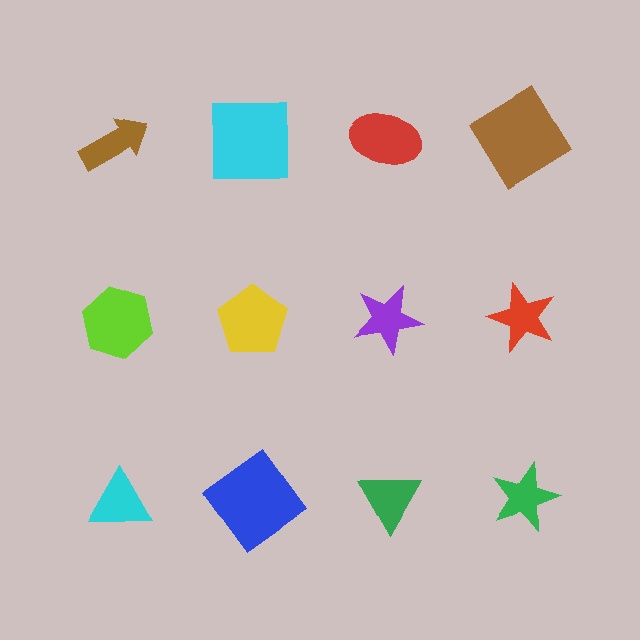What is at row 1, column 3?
A red ellipse.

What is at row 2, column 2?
A yellow pentagon.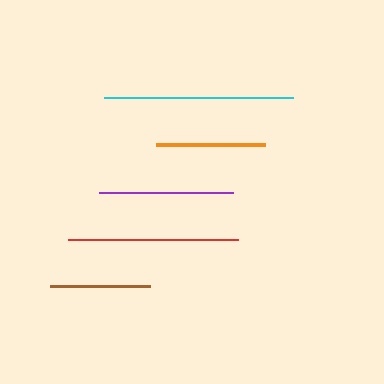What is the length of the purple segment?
The purple segment is approximately 134 pixels long.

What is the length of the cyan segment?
The cyan segment is approximately 189 pixels long.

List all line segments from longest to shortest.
From longest to shortest: cyan, red, purple, orange, brown.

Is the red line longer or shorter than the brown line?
The red line is longer than the brown line.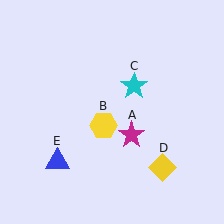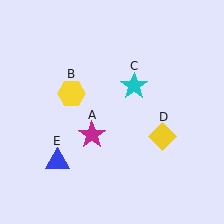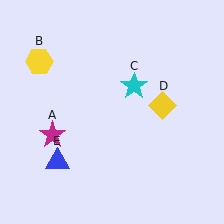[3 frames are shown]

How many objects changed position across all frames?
3 objects changed position: magenta star (object A), yellow hexagon (object B), yellow diamond (object D).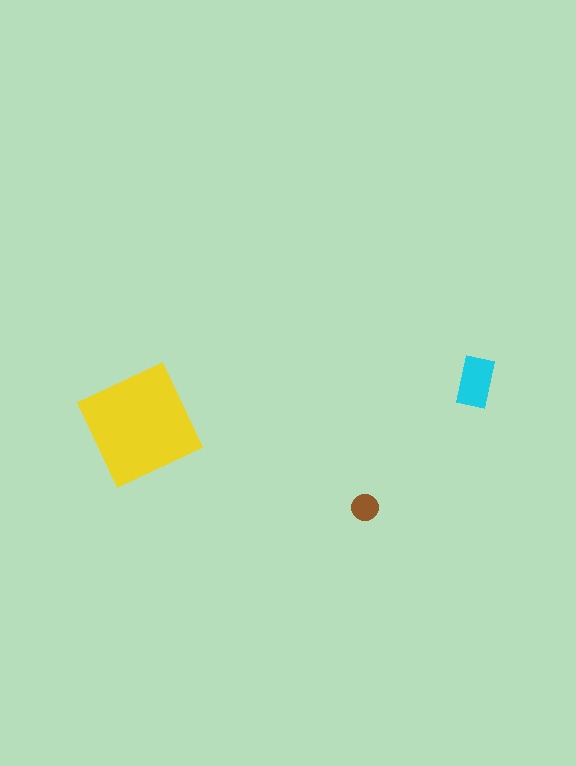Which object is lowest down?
The brown circle is bottommost.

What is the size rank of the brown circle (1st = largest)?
3rd.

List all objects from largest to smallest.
The yellow square, the cyan rectangle, the brown circle.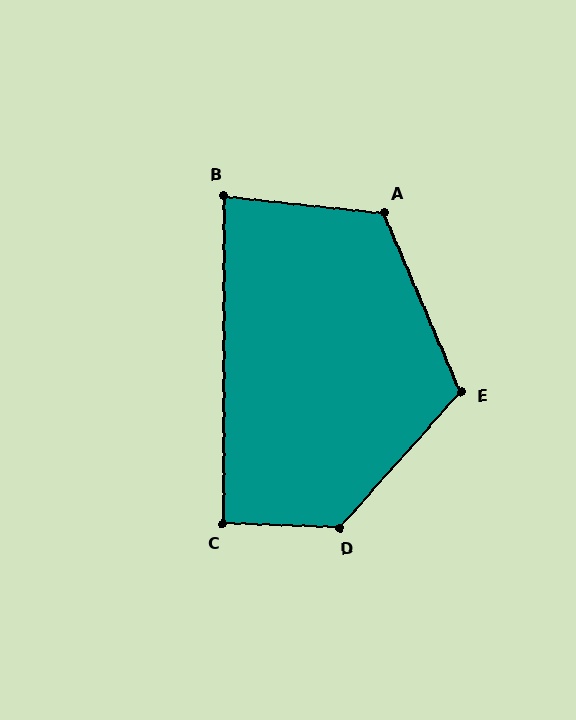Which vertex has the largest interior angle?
D, at approximately 129 degrees.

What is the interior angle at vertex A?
Approximately 119 degrees (obtuse).